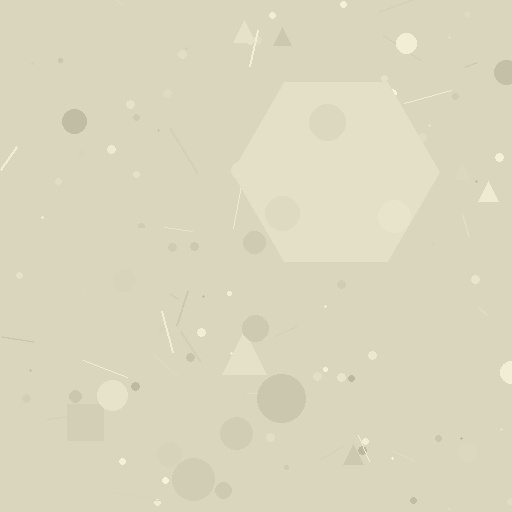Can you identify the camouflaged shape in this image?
The camouflaged shape is a hexagon.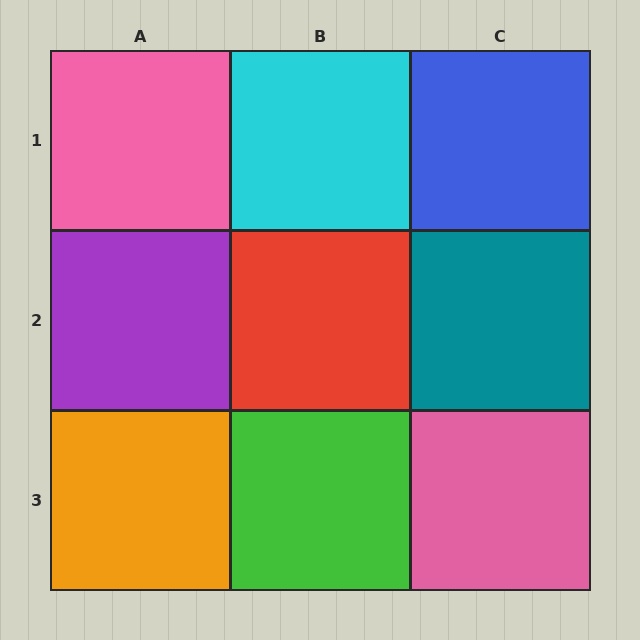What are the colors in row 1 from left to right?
Pink, cyan, blue.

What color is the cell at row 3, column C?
Pink.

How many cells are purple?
1 cell is purple.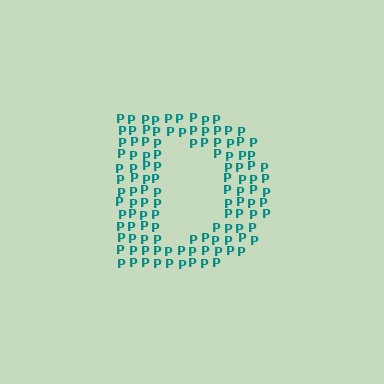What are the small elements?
The small elements are letter P's.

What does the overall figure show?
The overall figure shows the letter D.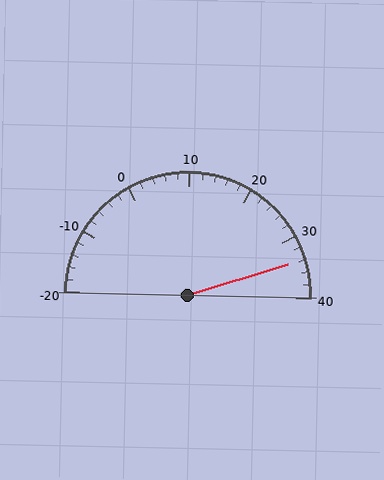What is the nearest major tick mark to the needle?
The nearest major tick mark is 30.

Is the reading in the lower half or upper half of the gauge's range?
The reading is in the upper half of the range (-20 to 40).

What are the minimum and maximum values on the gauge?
The gauge ranges from -20 to 40.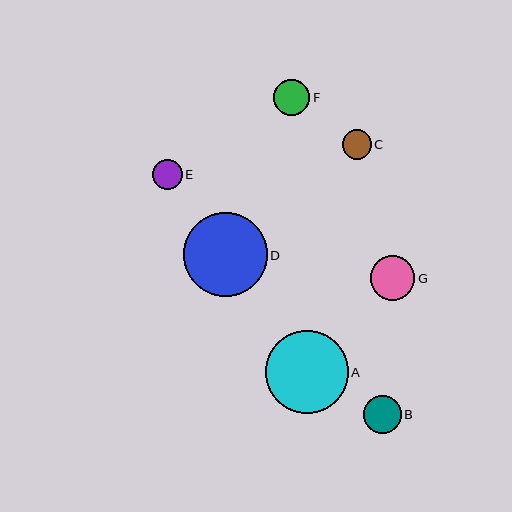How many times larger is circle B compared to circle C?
Circle B is approximately 1.3 times the size of circle C.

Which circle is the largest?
Circle D is the largest with a size of approximately 84 pixels.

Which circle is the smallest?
Circle C is the smallest with a size of approximately 29 pixels.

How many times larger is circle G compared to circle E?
Circle G is approximately 1.5 times the size of circle E.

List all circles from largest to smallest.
From largest to smallest: D, A, G, B, F, E, C.